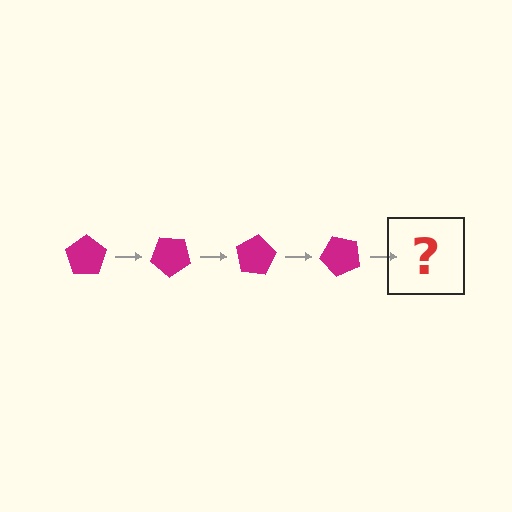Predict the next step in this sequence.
The next step is a magenta pentagon rotated 160 degrees.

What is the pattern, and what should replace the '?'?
The pattern is that the pentagon rotates 40 degrees each step. The '?' should be a magenta pentagon rotated 160 degrees.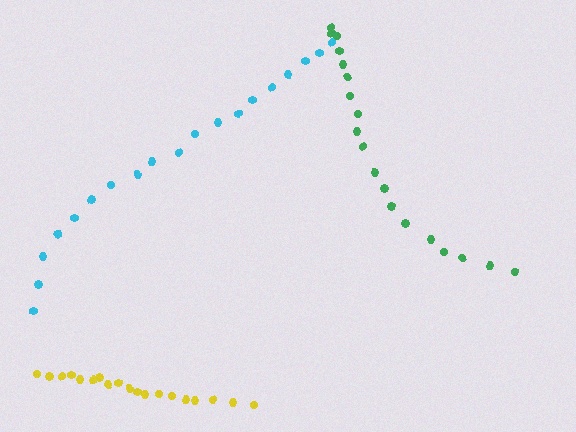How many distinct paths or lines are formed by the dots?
There are 3 distinct paths.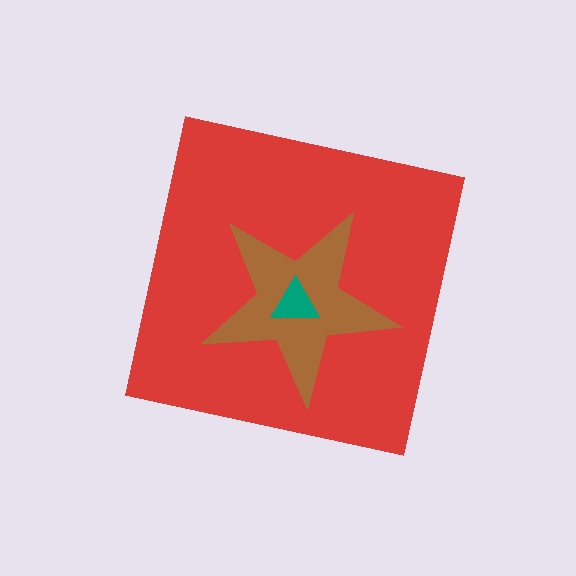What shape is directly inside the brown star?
The teal triangle.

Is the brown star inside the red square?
Yes.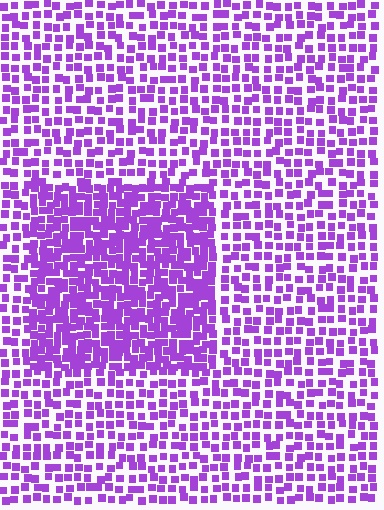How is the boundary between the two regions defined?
The boundary is defined by a change in element density (approximately 1.9x ratio). All elements are the same color, size, and shape.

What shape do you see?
I see a rectangle.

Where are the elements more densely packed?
The elements are more densely packed inside the rectangle boundary.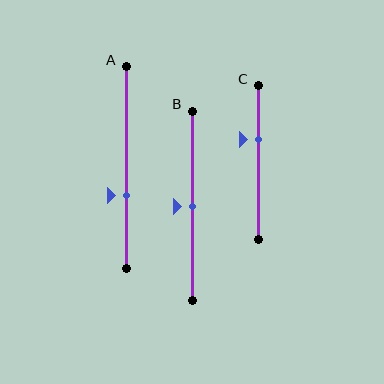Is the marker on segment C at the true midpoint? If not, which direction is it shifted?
No, the marker on segment C is shifted upward by about 15% of the segment length.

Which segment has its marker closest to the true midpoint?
Segment B has its marker closest to the true midpoint.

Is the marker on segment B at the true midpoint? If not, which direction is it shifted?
Yes, the marker on segment B is at the true midpoint.